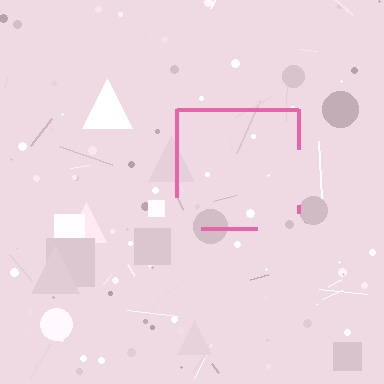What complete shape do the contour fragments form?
The contour fragments form a square.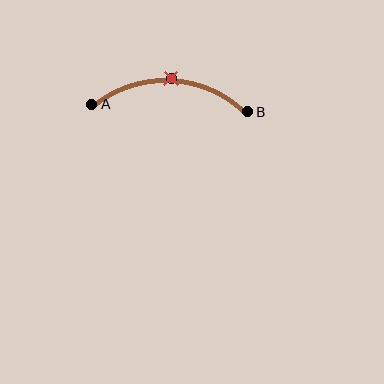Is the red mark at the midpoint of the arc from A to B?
Yes. The red mark lies on the arc at equal arc-length from both A and B — it is the arc midpoint.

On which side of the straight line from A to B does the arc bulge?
The arc bulges above the straight line connecting A and B.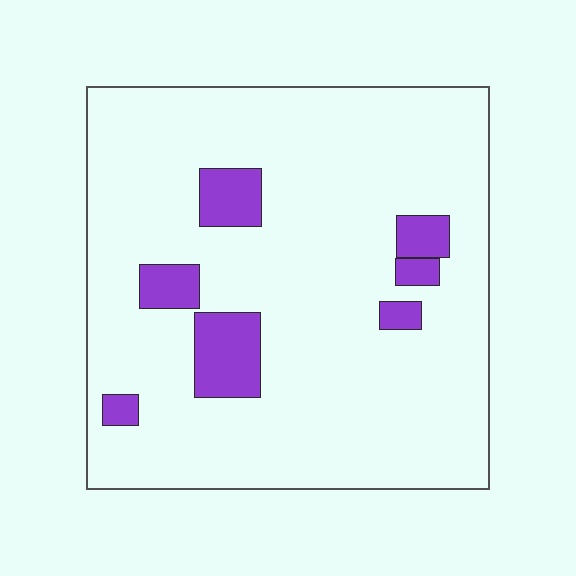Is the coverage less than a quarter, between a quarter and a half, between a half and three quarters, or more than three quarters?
Less than a quarter.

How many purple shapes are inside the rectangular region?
7.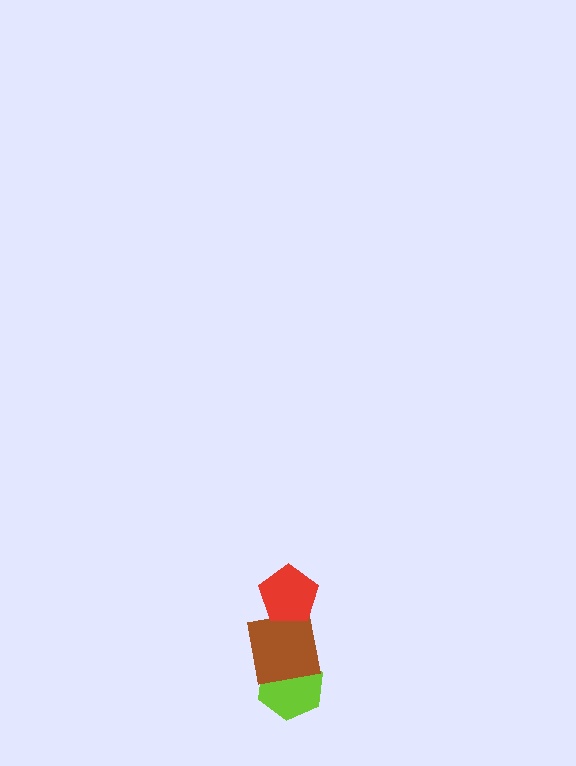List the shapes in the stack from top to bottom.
From top to bottom: the red pentagon, the brown square, the lime hexagon.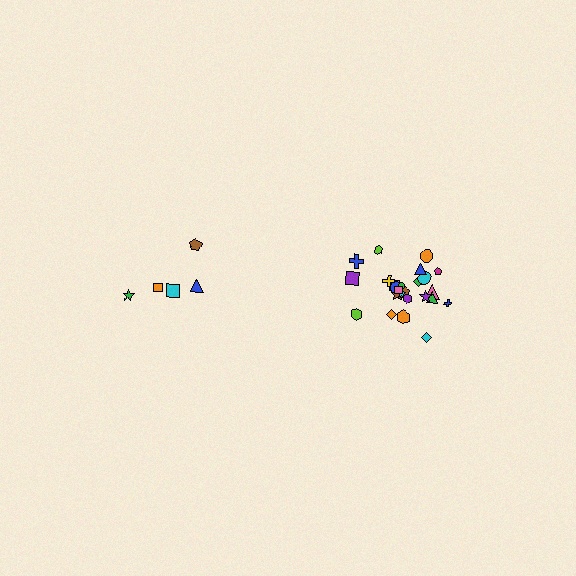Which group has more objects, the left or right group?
The right group.